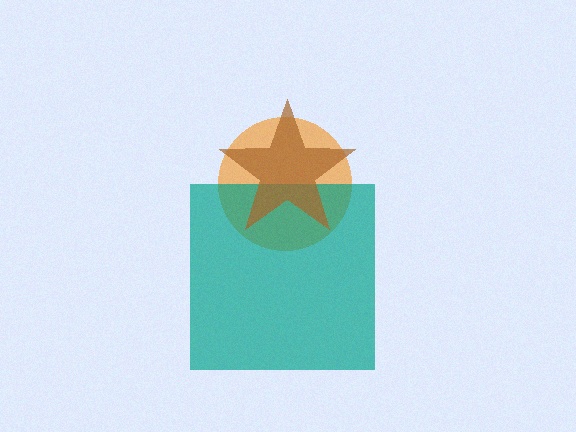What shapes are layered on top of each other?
The layered shapes are: an orange circle, a teal square, a brown star.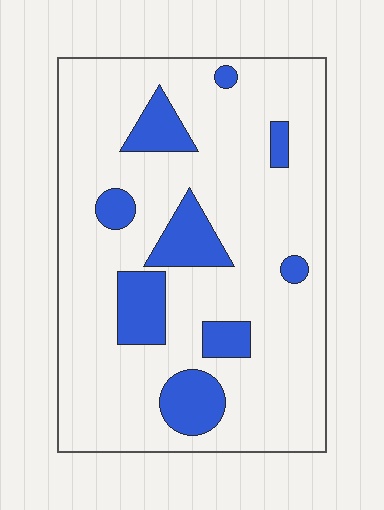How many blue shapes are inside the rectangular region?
9.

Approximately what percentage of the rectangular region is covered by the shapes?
Approximately 20%.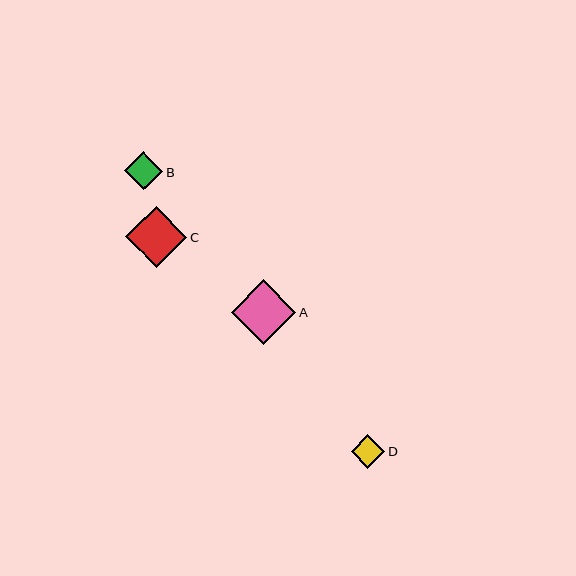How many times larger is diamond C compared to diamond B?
Diamond C is approximately 1.6 times the size of diamond B.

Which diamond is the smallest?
Diamond D is the smallest with a size of approximately 33 pixels.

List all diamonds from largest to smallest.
From largest to smallest: A, C, B, D.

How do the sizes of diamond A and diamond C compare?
Diamond A and diamond C are approximately the same size.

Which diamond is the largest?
Diamond A is the largest with a size of approximately 65 pixels.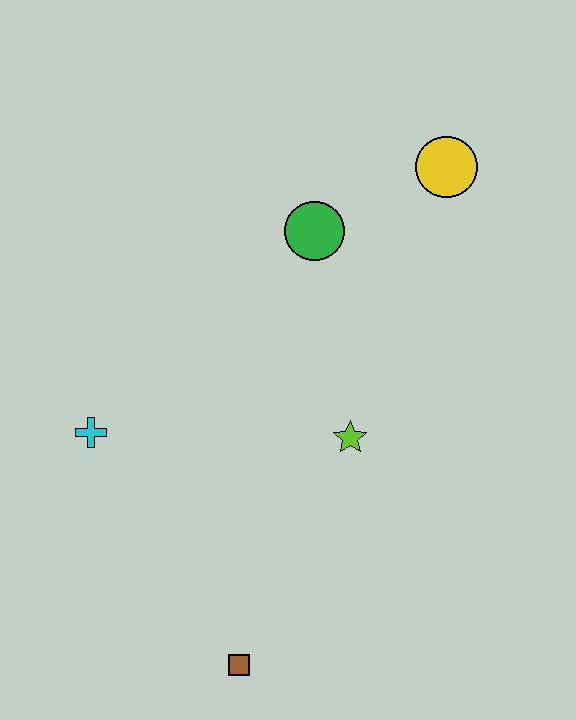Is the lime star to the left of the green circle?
No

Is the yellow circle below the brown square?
No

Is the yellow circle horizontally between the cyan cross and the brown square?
No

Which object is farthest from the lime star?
The yellow circle is farthest from the lime star.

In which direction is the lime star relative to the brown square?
The lime star is above the brown square.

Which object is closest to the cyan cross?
The lime star is closest to the cyan cross.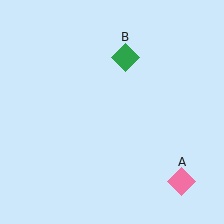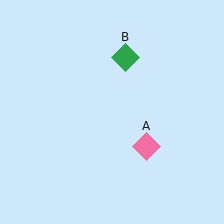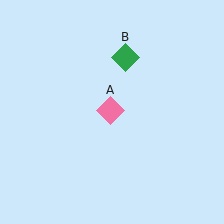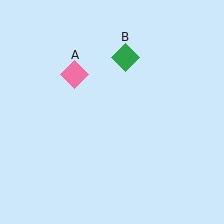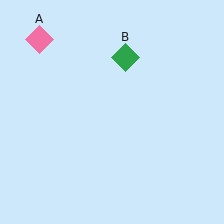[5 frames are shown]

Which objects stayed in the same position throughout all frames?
Green diamond (object B) remained stationary.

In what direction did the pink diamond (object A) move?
The pink diamond (object A) moved up and to the left.